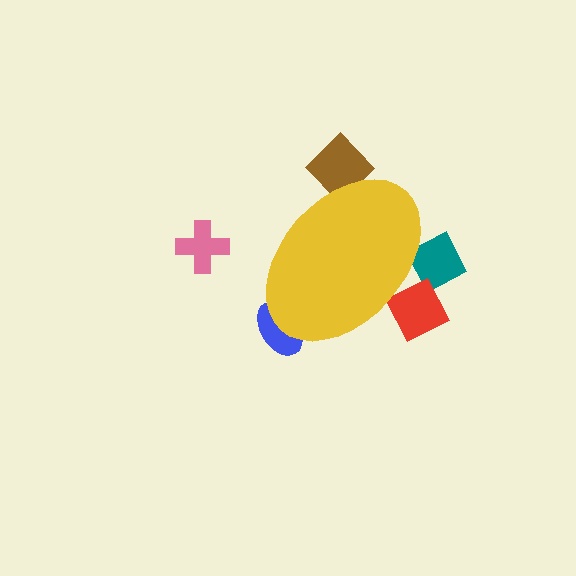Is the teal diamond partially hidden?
Yes, the teal diamond is partially hidden behind the yellow ellipse.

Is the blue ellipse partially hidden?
Yes, the blue ellipse is partially hidden behind the yellow ellipse.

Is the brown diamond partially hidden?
Yes, the brown diamond is partially hidden behind the yellow ellipse.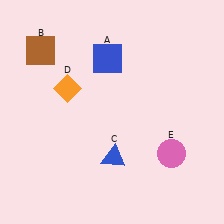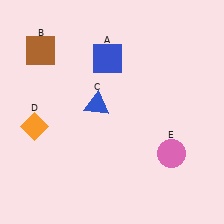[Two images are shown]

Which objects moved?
The objects that moved are: the blue triangle (C), the orange diamond (D).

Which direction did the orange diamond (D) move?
The orange diamond (D) moved down.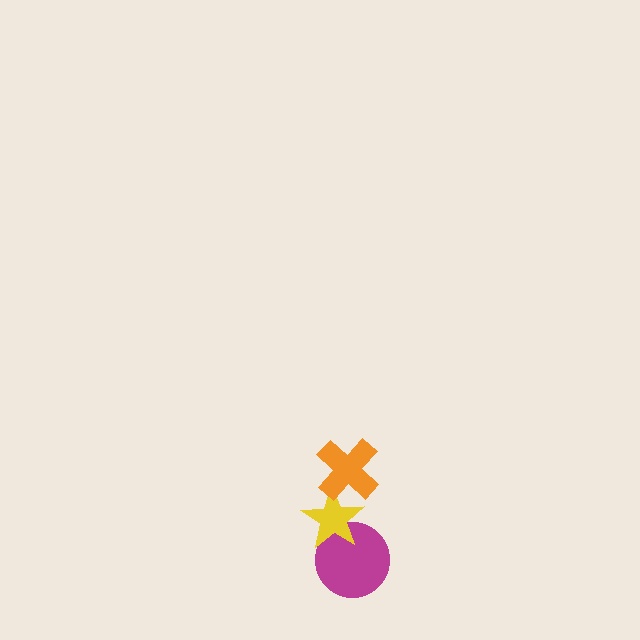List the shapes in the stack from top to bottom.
From top to bottom: the orange cross, the yellow star, the magenta circle.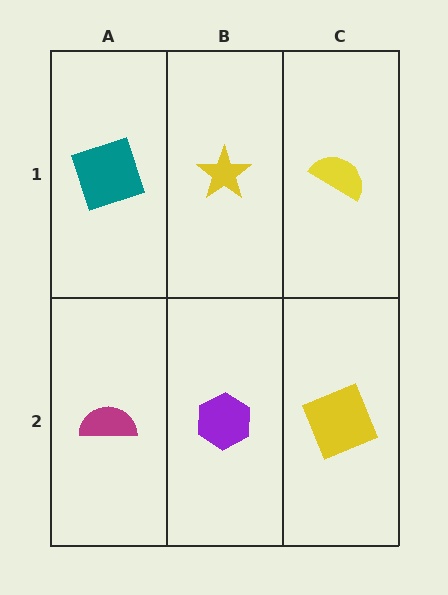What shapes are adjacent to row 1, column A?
A magenta semicircle (row 2, column A), a yellow star (row 1, column B).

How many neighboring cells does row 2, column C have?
2.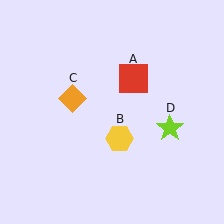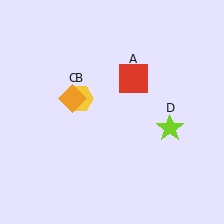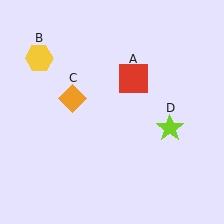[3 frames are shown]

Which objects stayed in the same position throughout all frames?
Red square (object A) and orange diamond (object C) and lime star (object D) remained stationary.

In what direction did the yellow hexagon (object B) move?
The yellow hexagon (object B) moved up and to the left.